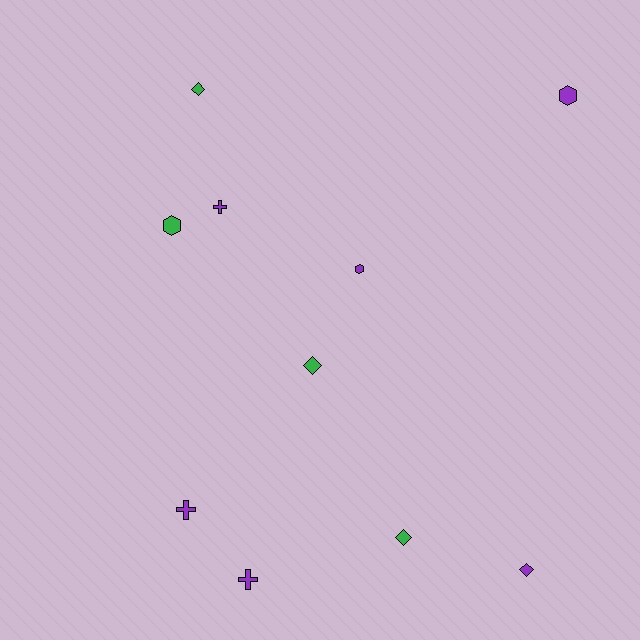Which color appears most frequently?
Purple, with 6 objects.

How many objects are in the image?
There are 10 objects.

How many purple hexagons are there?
There are 2 purple hexagons.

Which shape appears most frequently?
Diamond, with 4 objects.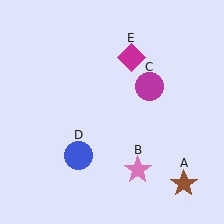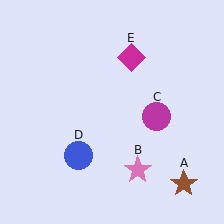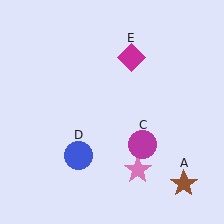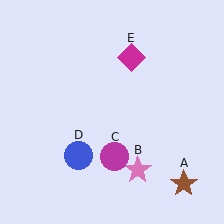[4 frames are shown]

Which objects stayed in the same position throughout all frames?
Brown star (object A) and pink star (object B) and blue circle (object D) and magenta diamond (object E) remained stationary.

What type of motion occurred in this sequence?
The magenta circle (object C) rotated clockwise around the center of the scene.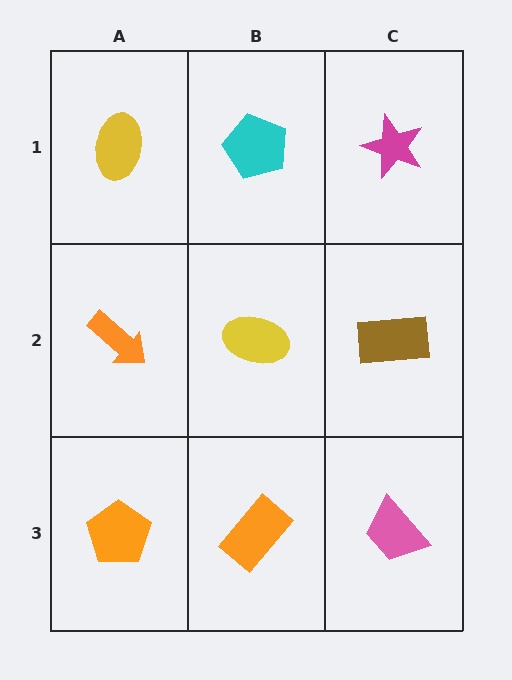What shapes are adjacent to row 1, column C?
A brown rectangle (row 2, column C), a cyan pentagon (row 1, column B).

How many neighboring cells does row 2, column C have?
3.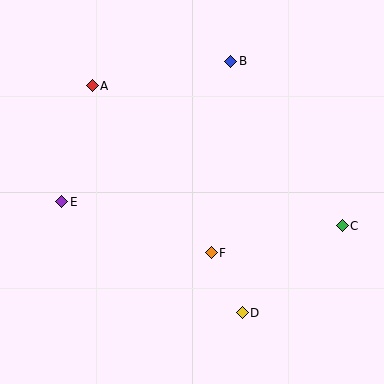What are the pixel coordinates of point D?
Point D is at (242, 313).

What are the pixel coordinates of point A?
Point A is at (92, 86).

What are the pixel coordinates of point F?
Point F is at (211, 253).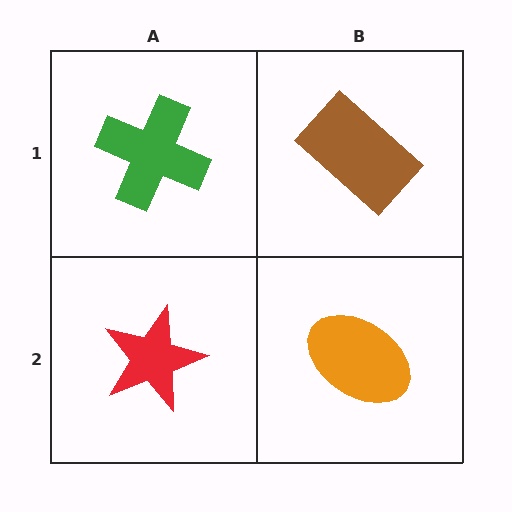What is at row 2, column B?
An orange ellipse.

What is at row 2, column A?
A red star.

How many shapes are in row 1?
2 shapes.